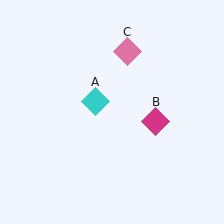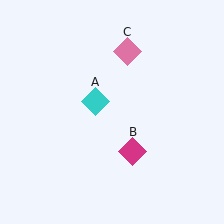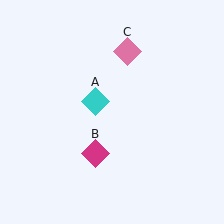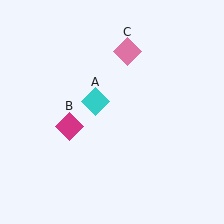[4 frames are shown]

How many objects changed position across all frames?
1 object changed position: magenta diamond (object B).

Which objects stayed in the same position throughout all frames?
Cyan diamond (object A) and pink diamond (object C) remained stationary.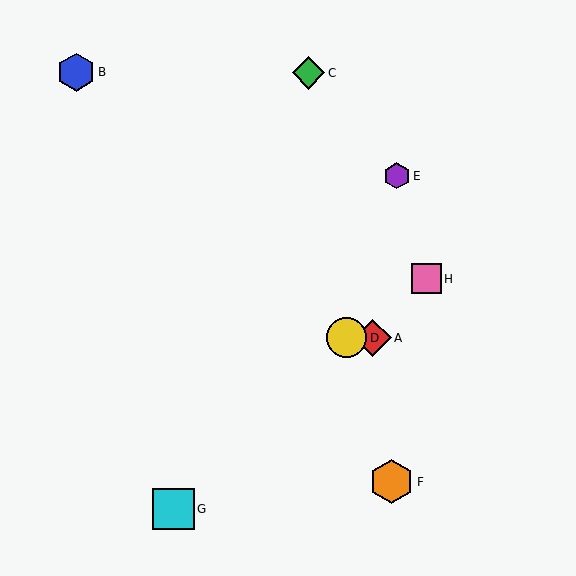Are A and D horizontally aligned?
Yes, both are at y≈338.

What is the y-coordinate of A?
Object A is at y≈338.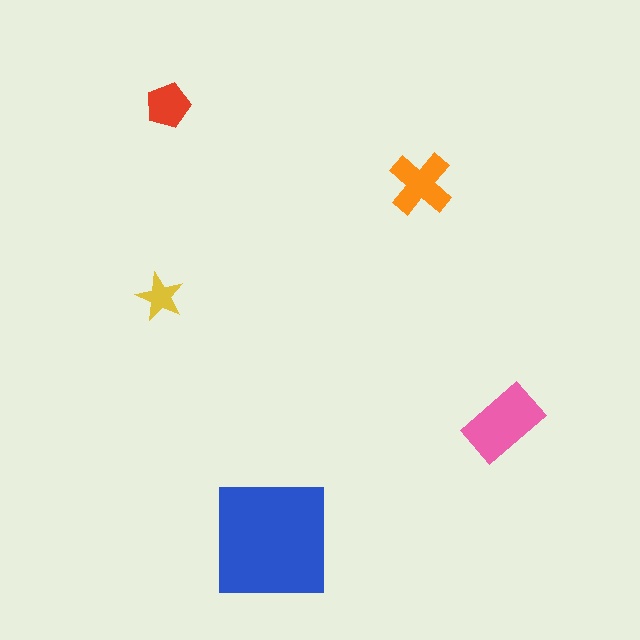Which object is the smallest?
The yellow star.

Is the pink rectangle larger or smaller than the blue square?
Smaller.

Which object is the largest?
The blue square.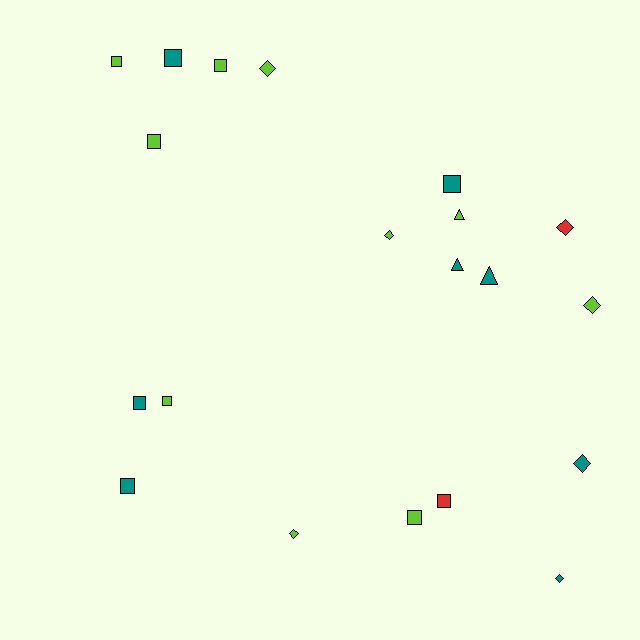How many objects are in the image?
There are 20 objects.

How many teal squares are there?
There are 4 teal squares.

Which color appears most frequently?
Lime, with 10 objects.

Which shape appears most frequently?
Square, with 10 objects.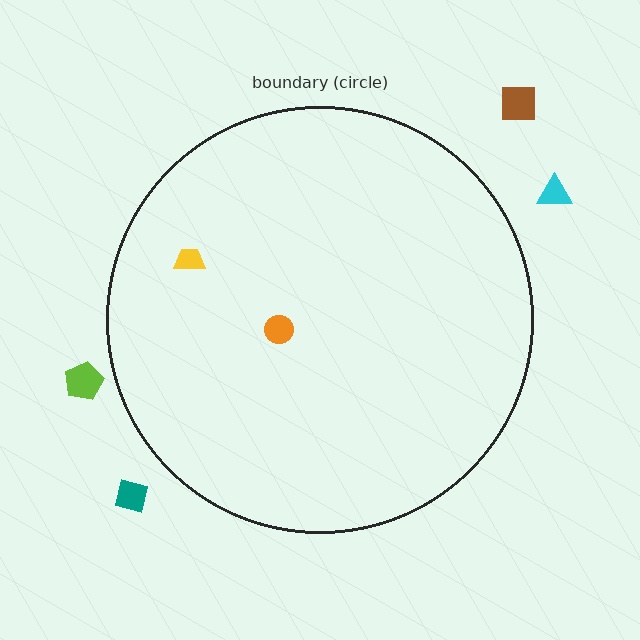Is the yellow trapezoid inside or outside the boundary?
Inside.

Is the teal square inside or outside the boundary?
Outside.